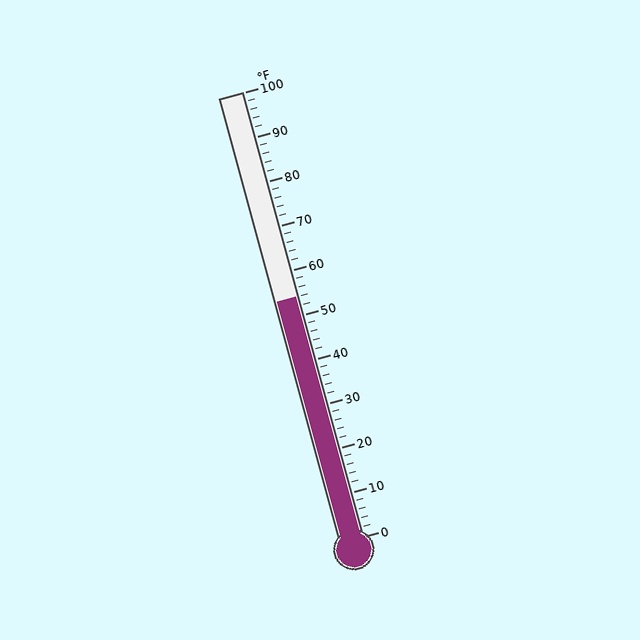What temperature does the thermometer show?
The thermometer shows approximately 54°F.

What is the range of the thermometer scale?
The thermometer scale ranges from 0°F to 100°F.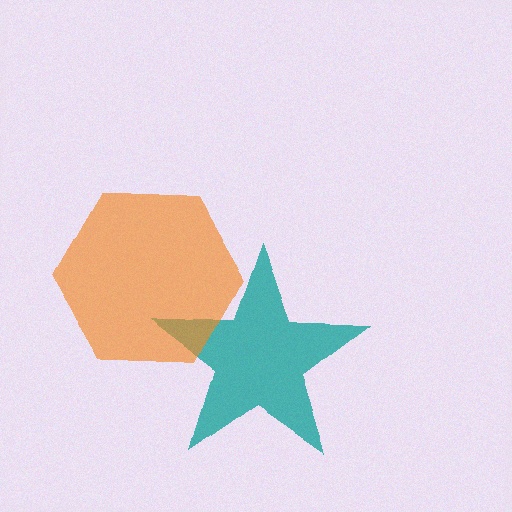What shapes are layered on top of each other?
The layered shapes are: a teal star, an orange hexagon.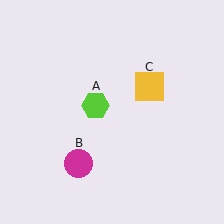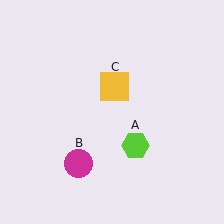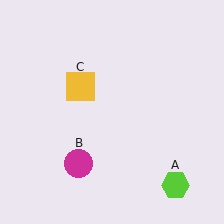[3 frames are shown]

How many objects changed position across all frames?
2 objects changed position: lime hexagon (object A), yellow square (object C).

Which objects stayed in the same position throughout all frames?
Magenta circle (object B) remained stationary.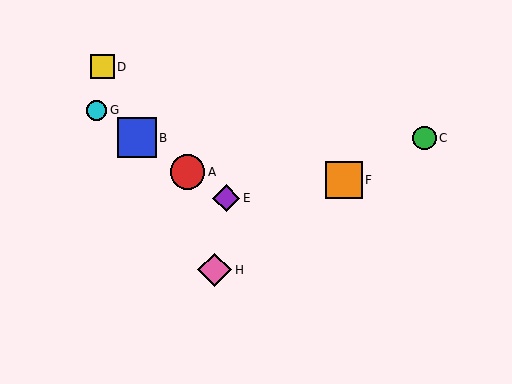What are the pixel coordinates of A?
Object A is at (188, 172).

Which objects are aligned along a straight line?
Objects A, B, E, G are aligned along a straight line.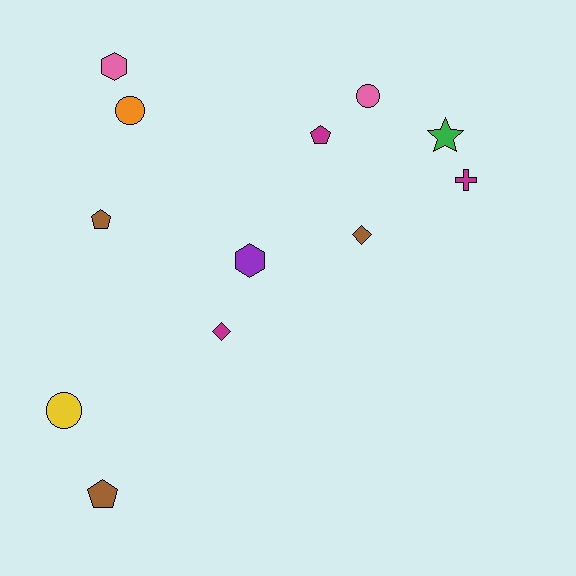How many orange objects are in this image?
There is 1 orange object.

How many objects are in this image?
There are 12 objects.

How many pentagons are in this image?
There are 3 pentagons.